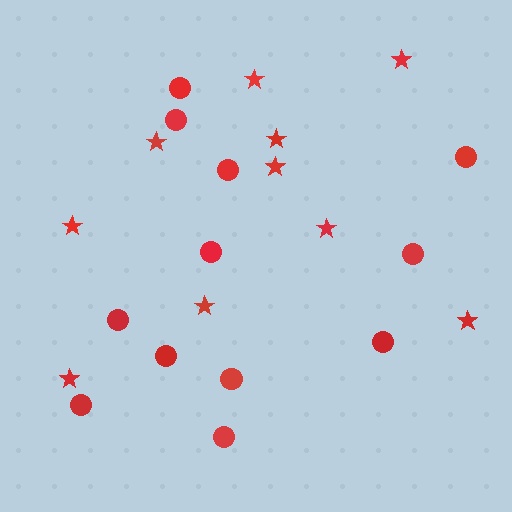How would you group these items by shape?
There are 2 groups: one group of circles (12) and one group of stars (10).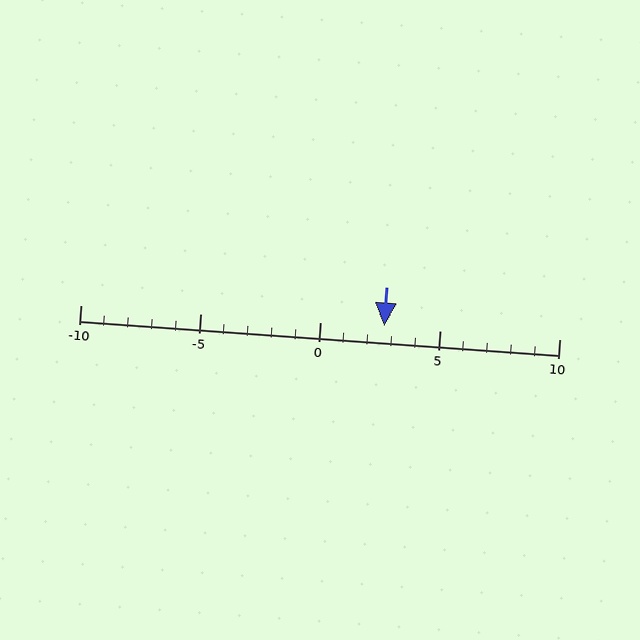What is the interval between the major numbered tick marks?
The major tick marks are spaced 5 units apart.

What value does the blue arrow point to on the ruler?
The blue arrow points to approximately 3.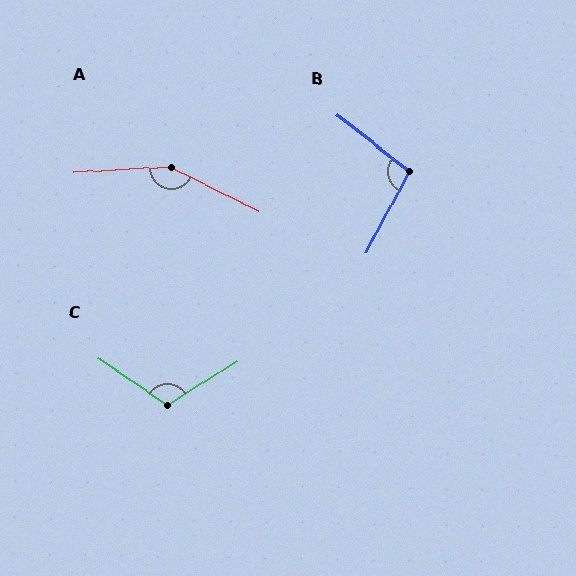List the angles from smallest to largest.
B (100°), C (114°), A (150°).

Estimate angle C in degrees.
Approximately 114 degrees.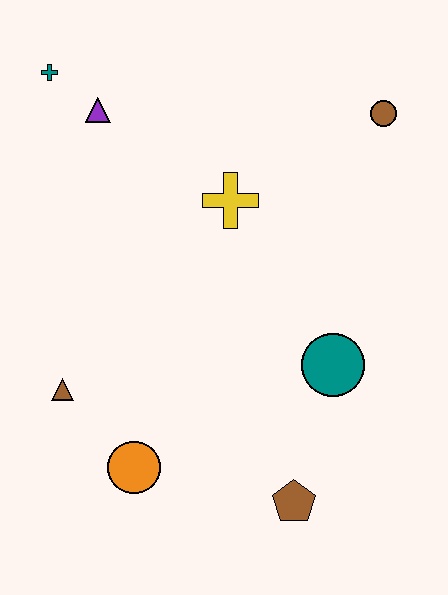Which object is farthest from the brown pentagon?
The teal cross is farthest from the brown pentagon.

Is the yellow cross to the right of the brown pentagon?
No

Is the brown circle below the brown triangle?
No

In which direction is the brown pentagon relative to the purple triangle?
The brown pentagon is below the purple triangle.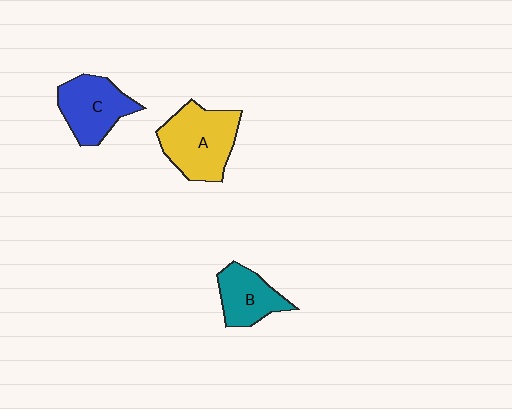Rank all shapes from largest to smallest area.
From largest to smallest: A (yellow), C (blue), B (teal).